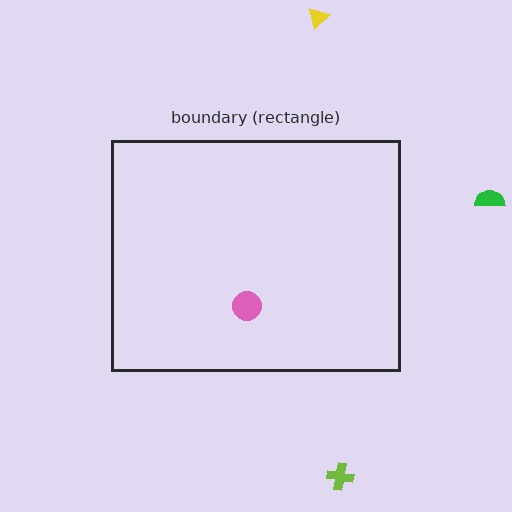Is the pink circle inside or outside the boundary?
Inside.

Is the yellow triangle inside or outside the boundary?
Outside.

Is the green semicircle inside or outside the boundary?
Outside.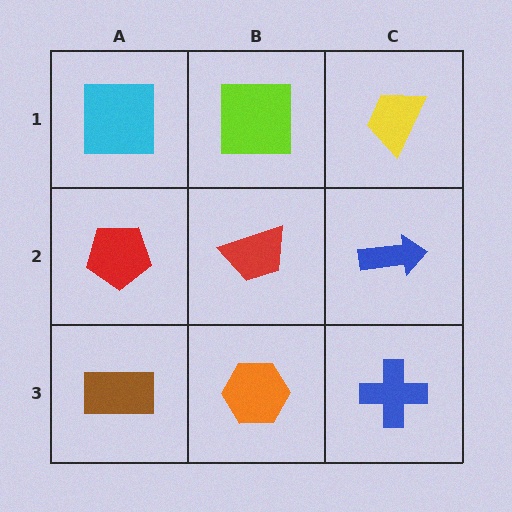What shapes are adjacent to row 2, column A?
A cyan square (row 1, column A), a brown rectangle (row 3, column A), a red trapezoid (row 2, column B).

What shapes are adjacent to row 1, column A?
A red pentagon (row 2, column A), a lime square (row 1, column B).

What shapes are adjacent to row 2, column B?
A lime square (row 1, column B), an orange hexagon (row 3, column B), a red pentagon (row 2, column A), a blue arrow (row 2, column C).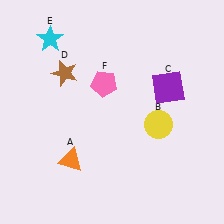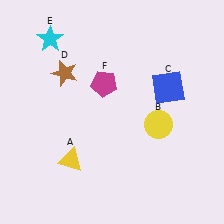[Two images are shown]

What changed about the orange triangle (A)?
In Image 1, A is orange. In Image 2, it changed to yellow.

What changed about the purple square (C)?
In Image 1, C is purple. In Image 2, it changed to blue.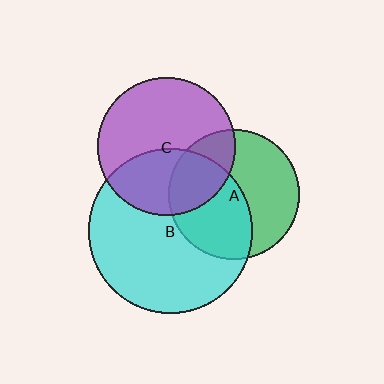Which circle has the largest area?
Circle B (cyan).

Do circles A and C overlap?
Yes.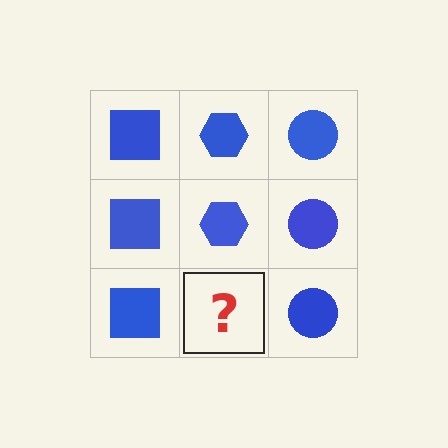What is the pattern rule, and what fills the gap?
The rule is that each column has a consistent shape. The gap should be filled with a blue hexagon.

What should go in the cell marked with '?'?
The missing cell should contain a blue hexagon.